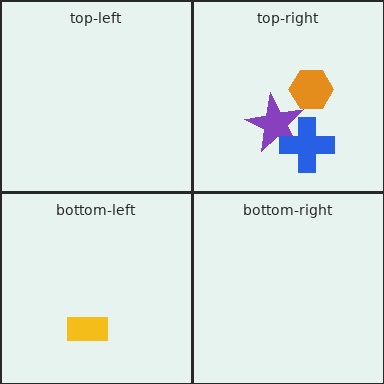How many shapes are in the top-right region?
3.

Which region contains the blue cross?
The top-right region.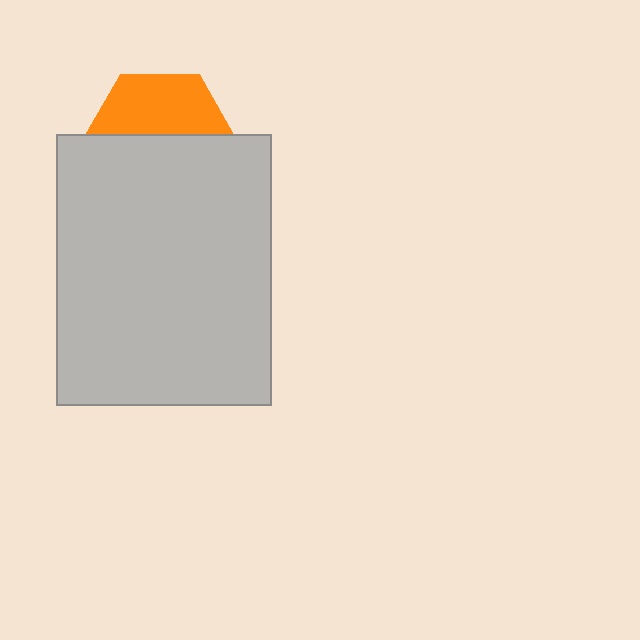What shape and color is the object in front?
The object in front is a light gray rectangle.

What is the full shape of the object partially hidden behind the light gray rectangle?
The partially hidden object is an orange hexagon.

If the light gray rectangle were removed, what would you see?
You would see the complete orange hexagon.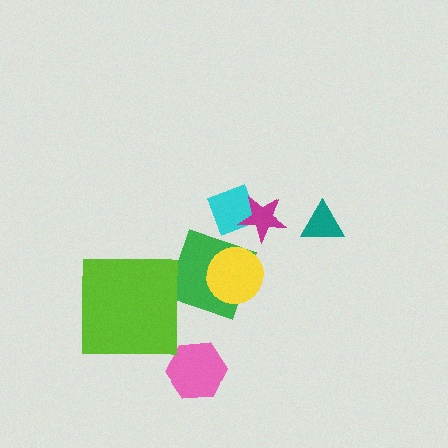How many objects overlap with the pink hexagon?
0 objects overlap with the pink hexagon.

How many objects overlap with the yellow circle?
1 object overlaps with the yellow circle.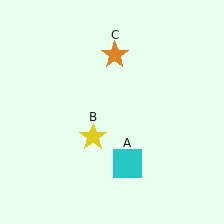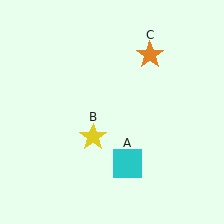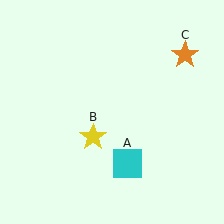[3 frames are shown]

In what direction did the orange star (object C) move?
The orange star (object C) moved right.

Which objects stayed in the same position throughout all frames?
Cyan square (object A) and yellow star (object B) remained stationary.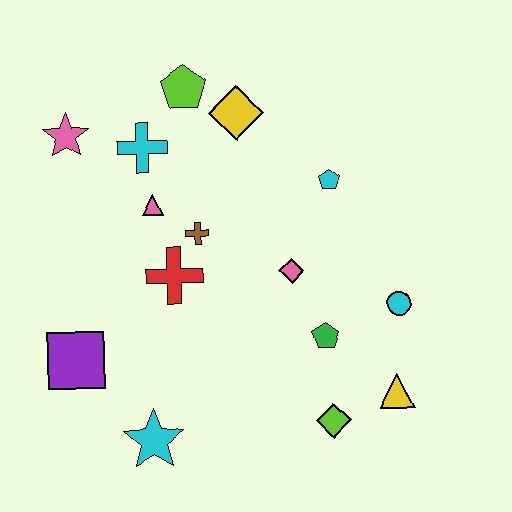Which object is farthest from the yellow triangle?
The pink star is farthest from the yellow triangle.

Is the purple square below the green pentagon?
Yes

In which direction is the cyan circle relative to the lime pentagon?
The cyan circle is below the lime pentagon.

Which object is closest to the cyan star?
The purple square is closest to the cyan star.